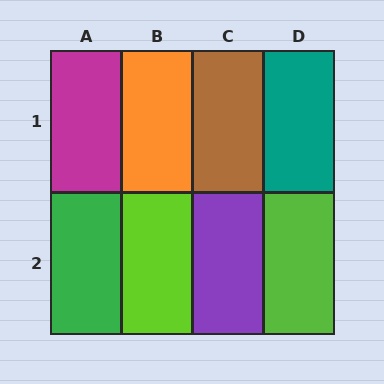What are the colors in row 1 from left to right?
Magenta, orange, brown, teal.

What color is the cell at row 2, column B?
Lime.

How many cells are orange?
1 cell is orange.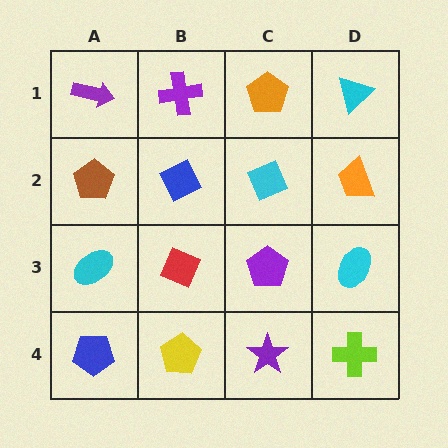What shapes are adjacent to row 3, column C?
A cyan diamond (row 2, column C), a purple star (row 4, column C), a red diamond (row 3, column B), a cyan ellipse (row 3, column D).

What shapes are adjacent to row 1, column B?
A blue diamond (row 2, column B), a purple arrow (row 1, column A), an orange pentagon (row 1, column C).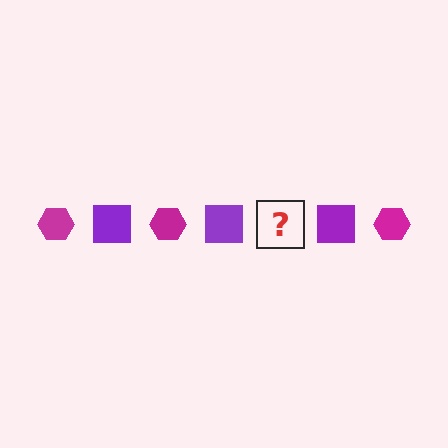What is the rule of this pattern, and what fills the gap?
The rule is that the pattern alternates between magenta hexagon and purple square. The gap should be filled with a magenta hexagon.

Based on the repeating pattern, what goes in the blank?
The blank should be a magenta hexagon.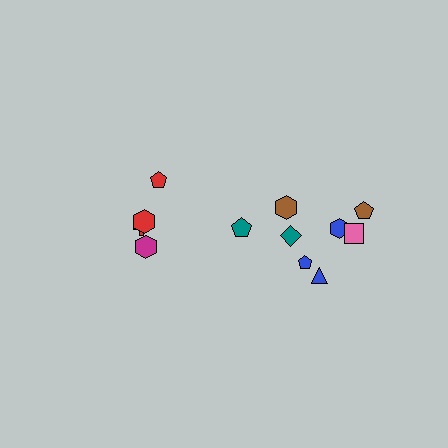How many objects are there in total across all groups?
There are 12 objects.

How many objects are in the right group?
There are 8 objects.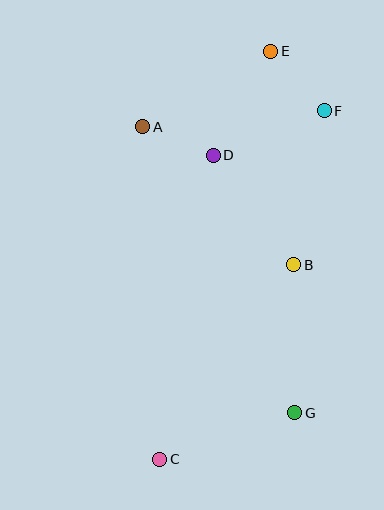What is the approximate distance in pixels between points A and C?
The distance between A and C is approximately 333 pixels.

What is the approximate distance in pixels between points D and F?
The distance between D and F is approximately 120 pixels.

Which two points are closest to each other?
Points A and D are closest to each other.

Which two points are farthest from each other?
Points C and E are farthest from each other.